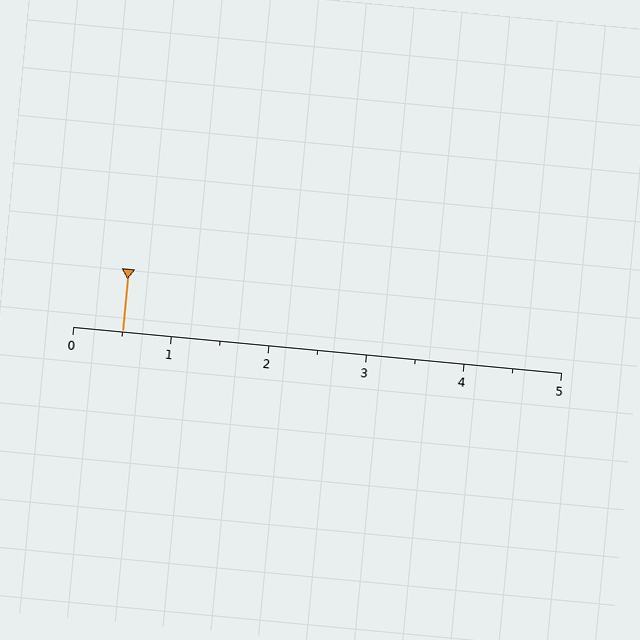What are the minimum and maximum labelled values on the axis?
The axis runs from 0 to 5.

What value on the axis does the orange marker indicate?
The marker indicates approximately 0.5.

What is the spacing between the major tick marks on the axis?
The major ticks are spaced 1 apart.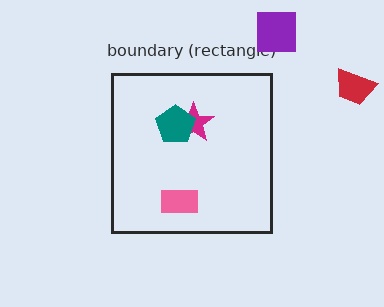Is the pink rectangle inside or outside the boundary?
Inside.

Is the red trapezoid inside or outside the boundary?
Outside.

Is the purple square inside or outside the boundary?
Outside.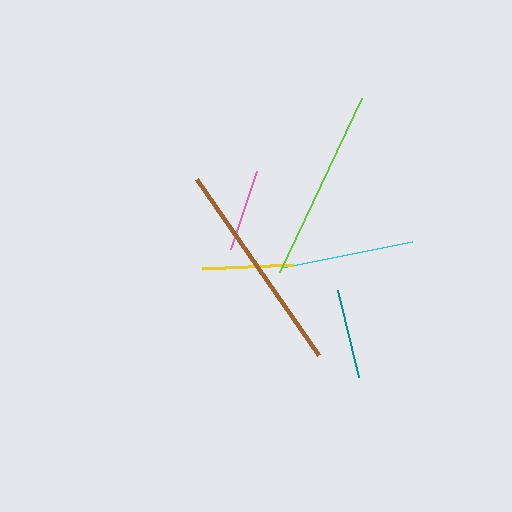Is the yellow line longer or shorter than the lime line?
The lime line is longer than the yellow line.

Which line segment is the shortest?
The pink line is the shortest at approximately 82 pixels.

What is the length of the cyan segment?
The cyan segment is approximately 132 pixels long.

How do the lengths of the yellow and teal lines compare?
The yellow and teal lines are approximately the same length.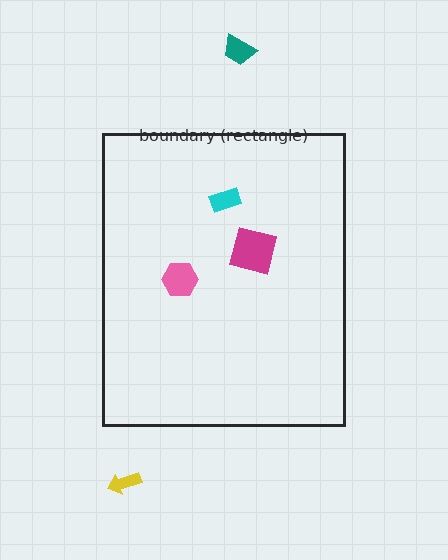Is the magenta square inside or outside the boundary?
Inside.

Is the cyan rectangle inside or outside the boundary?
Inside.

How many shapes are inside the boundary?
3 inside, 2 outside.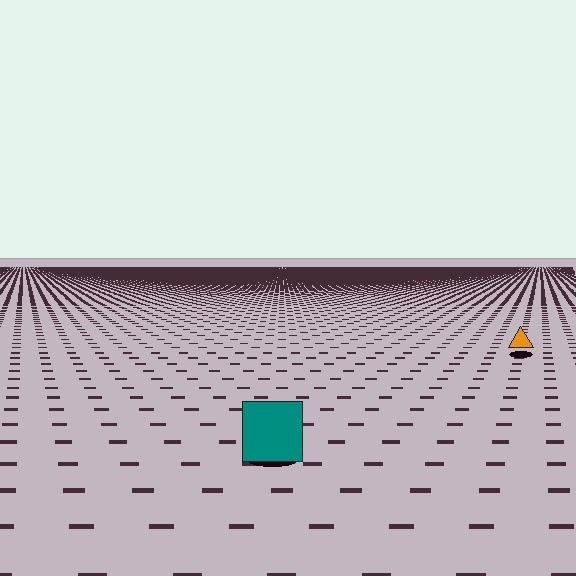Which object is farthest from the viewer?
The orange triangle is farthest from the viewer. It appears smaller and the ground texture around it is denser.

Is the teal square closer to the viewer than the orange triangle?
Yes. The teal square is closer — you can tell from the texture gradient: the ground texture is coarser near it.